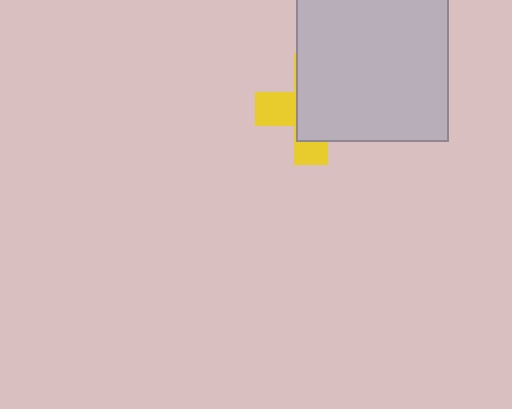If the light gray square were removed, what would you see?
You would see the complete yellow cross.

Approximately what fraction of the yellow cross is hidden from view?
Roughly 65% of the yellow cross is hidden behind the light gray square.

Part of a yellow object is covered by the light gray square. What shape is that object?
It is a cross.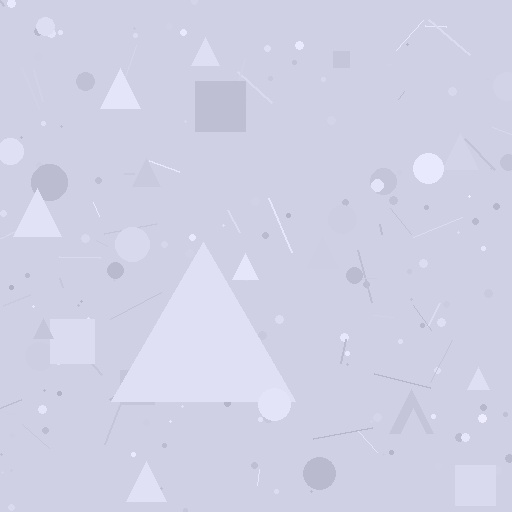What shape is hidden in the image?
A triangle is hidden in the image.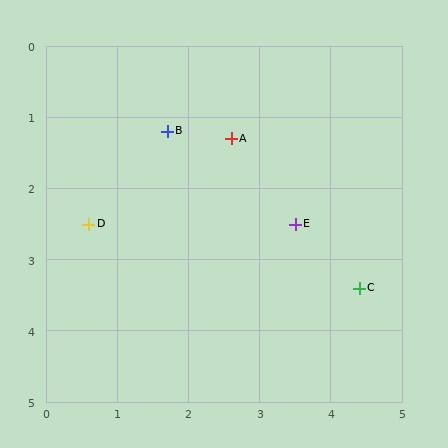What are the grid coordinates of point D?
Point D is at approximately (0.6, 2.5).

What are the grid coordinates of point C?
Point C is at approximately (4.4, 3.4).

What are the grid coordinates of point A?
Point A is at approximately (2.6, 1.3).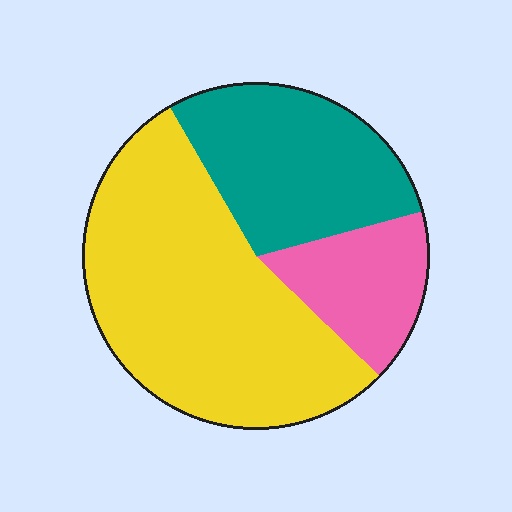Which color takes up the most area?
Yellow, at roughly 55%.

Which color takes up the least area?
Pink, at roughly 15%.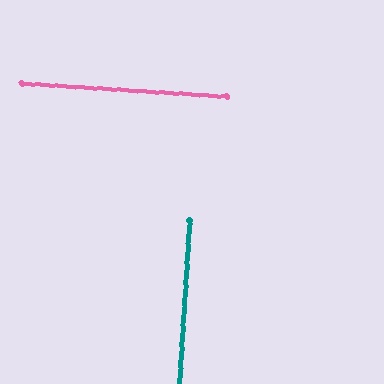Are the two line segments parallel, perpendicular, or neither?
Perpendicular — they meet at approximately 90°.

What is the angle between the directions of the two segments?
Approximately 90 degrees.